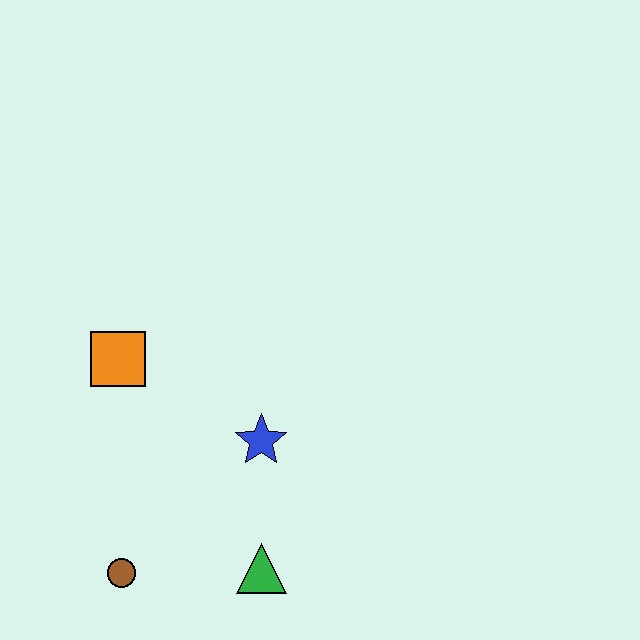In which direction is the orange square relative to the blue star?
The orange square is to the left of the blue star.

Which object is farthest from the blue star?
The brown circle is farthest from the blue star.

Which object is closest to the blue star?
The green triangle is closest to the blue star.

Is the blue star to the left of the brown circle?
No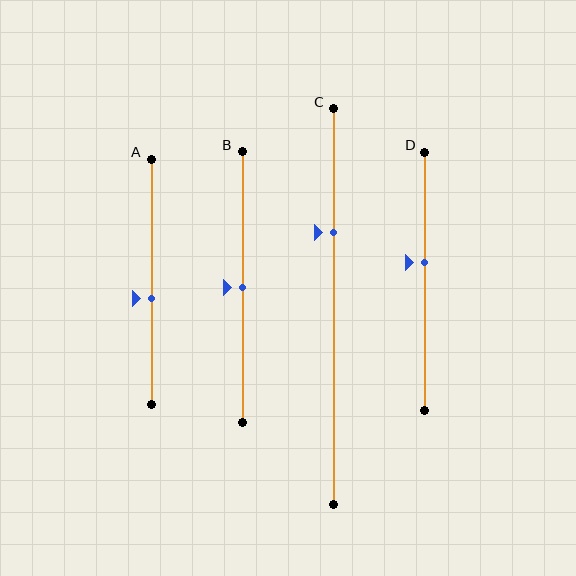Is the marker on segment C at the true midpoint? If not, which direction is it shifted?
No, the marker on segment C is shifted upward by about 19% of the segment length.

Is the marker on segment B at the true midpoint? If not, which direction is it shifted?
Yes, the marker on segment B is at the true midpoint.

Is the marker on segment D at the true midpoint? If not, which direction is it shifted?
No, the marker on segment D is shifted upward by about 7% of the segment length.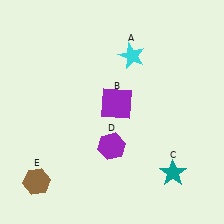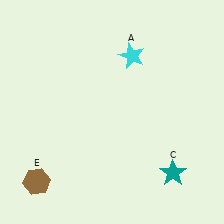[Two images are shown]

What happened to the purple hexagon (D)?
The purple hexagon (D) was removed in Image 2. It was in the bottom-left area of Image 1.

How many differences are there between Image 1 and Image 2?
There are 2 differences between the two images.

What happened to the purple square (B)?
The purple square (B) was removed in Image 2. It was in the top-right area of Image 1.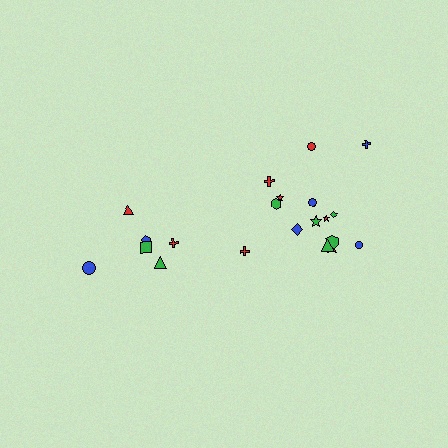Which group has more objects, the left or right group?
The right group.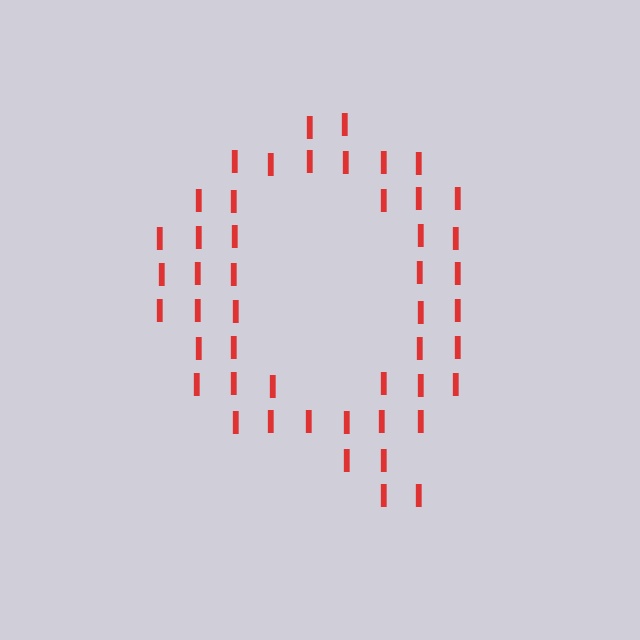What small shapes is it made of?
It is made of small letter I's.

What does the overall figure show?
The overall figure shows the letter Q.